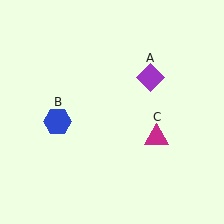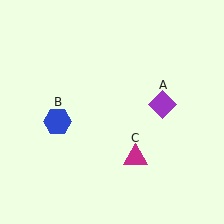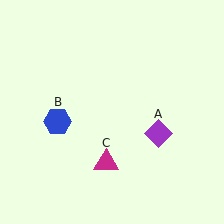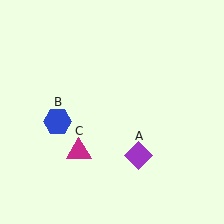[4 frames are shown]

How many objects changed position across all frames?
2 objects changed position: purple diamond (object A), magenta triangle (object C).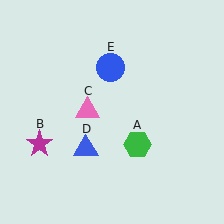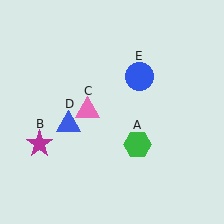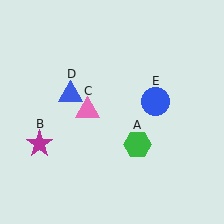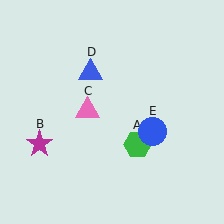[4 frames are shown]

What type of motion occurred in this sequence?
The blue triangle (object D), blue circle (object E) rotated clockwise around the center of the scene.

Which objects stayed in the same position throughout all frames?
Green hexagon (object A) and magenta star (object B) and pink triangle (object C) remained stationary.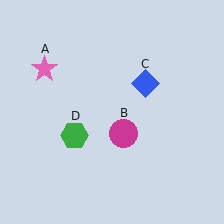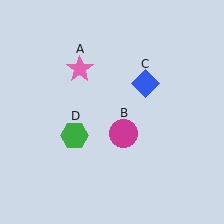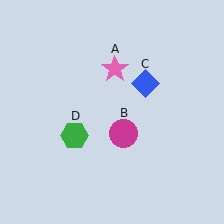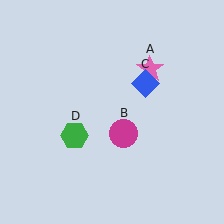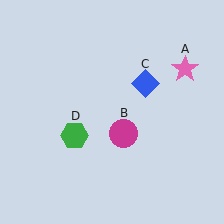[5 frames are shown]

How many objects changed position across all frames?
1 object changed position: pink star (object A).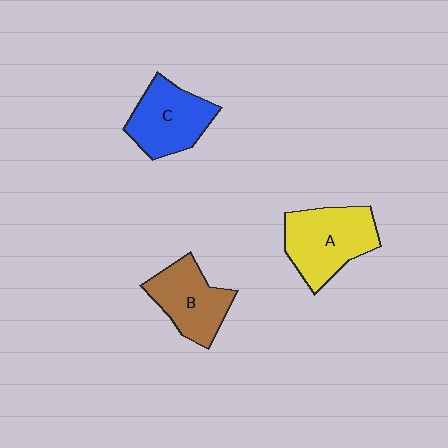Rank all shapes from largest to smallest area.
From largest to smallest: A (yellow), C (blue), B (brown).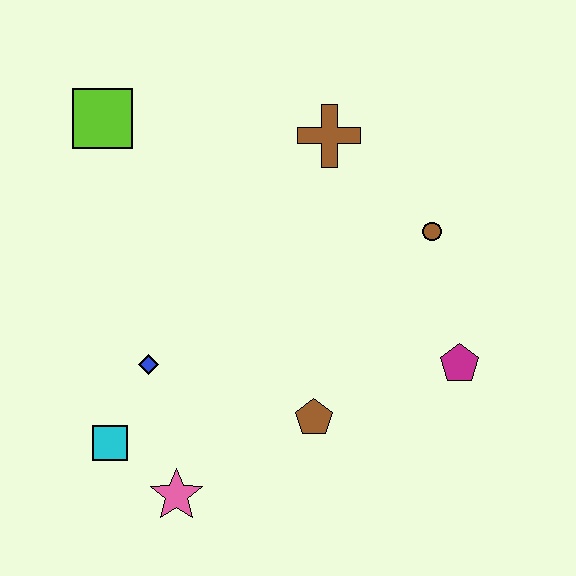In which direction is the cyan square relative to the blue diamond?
The cyan square is below the blue diamond.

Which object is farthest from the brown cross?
The pink star is farthest from the brown cross.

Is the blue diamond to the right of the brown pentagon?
No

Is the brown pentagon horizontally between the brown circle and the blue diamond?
Yes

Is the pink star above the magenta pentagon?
No